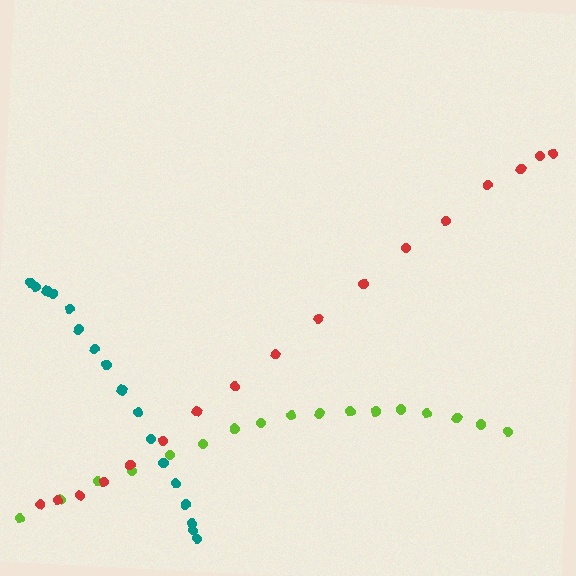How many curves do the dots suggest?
There are 3 distinct paths.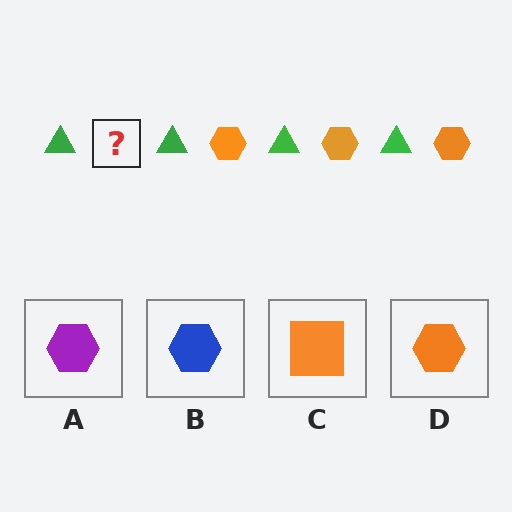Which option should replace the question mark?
Option D.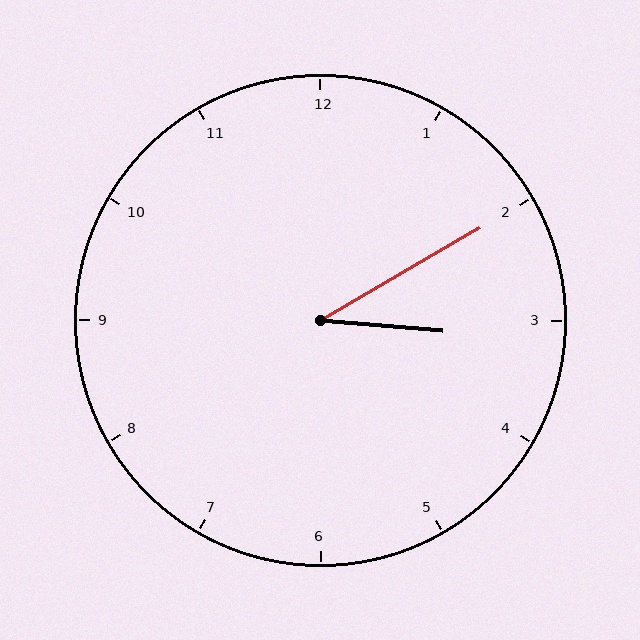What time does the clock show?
3:10.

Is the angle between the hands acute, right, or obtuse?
It is acute.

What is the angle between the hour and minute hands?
Approximately 35 degrees.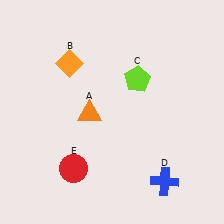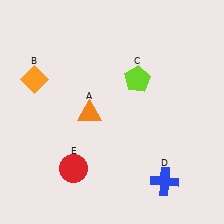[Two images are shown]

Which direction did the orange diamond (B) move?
The orange diamond (B) moved left.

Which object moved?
The orange diamond (B) moved left.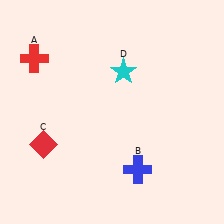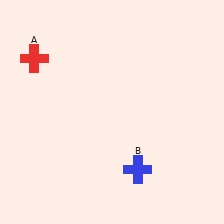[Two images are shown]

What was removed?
The cyan star (D), the red diamond (C) were removed in Image 2.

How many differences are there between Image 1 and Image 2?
There are 2 differences between the two images.